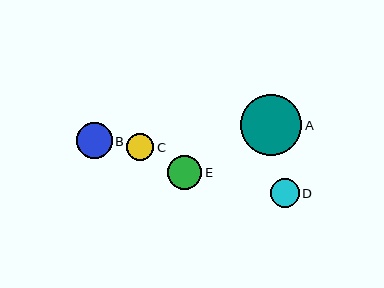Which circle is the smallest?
Circle C is the smallest with a size of approximately 27 pixels.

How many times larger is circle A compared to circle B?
Circle A is approximately 1.7 times the size of circle B.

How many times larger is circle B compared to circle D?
Circle B is approximately 1.2 times the size of circle D.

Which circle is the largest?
Circle A is the largest with a size of approximately 61 pixels.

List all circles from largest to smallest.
From largest to smallest: A, B, E, D, C.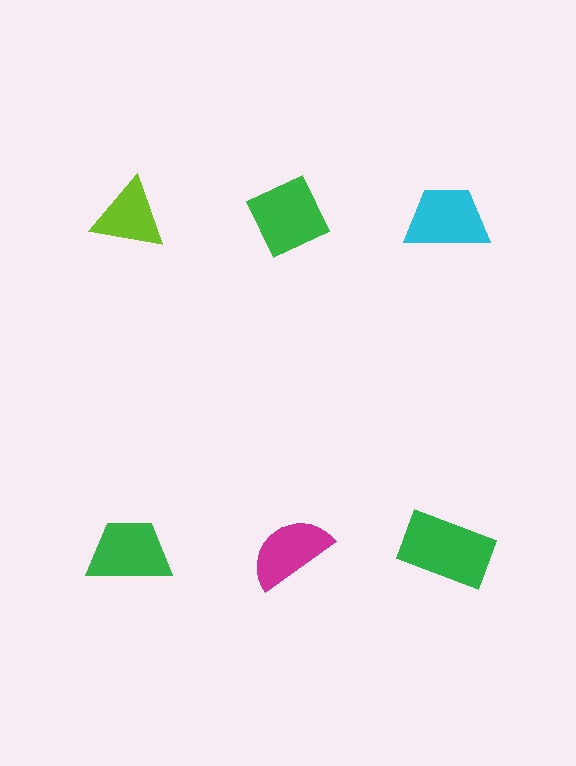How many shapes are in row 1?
3 shapes.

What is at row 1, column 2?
A green diamond.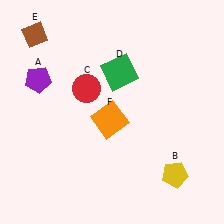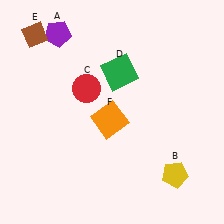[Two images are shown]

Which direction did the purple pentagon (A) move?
The purple pentagon (A) moved up.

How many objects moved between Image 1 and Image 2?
1 object moved between the two images.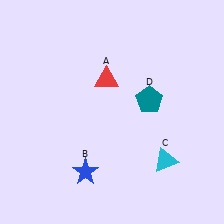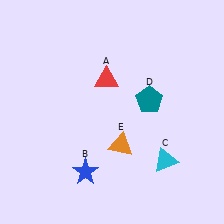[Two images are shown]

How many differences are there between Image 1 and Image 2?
There is 1 difference between the two images.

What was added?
An orange triangle (E) was added in Image 2.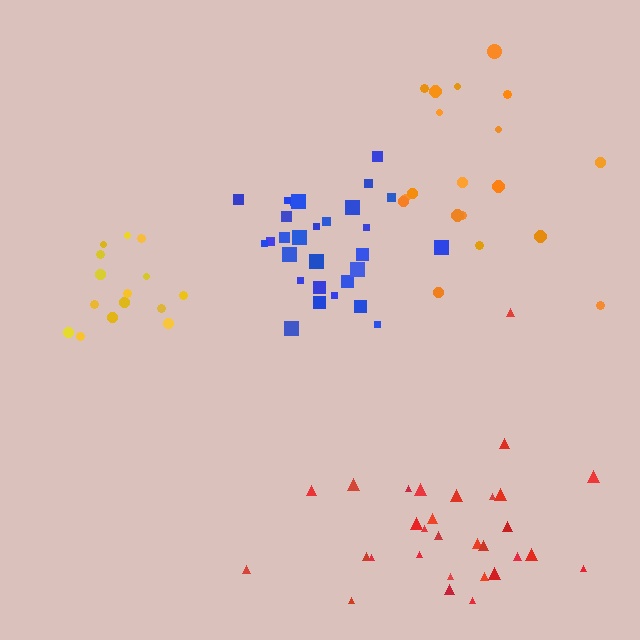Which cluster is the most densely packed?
Yellow.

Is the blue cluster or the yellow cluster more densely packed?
Yellow.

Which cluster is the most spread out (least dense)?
Orange.